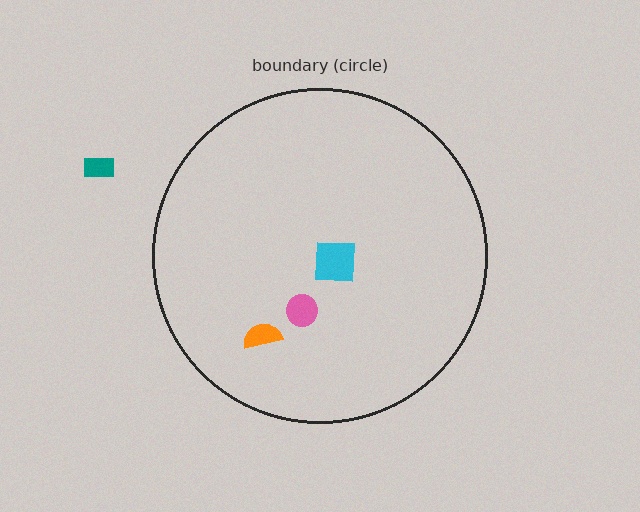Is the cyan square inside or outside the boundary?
Inside.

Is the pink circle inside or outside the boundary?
Inside.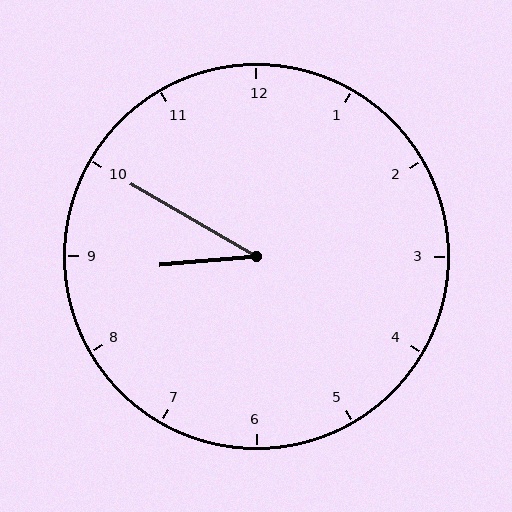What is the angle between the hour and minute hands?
Approximately 35 degrees.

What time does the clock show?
8:50.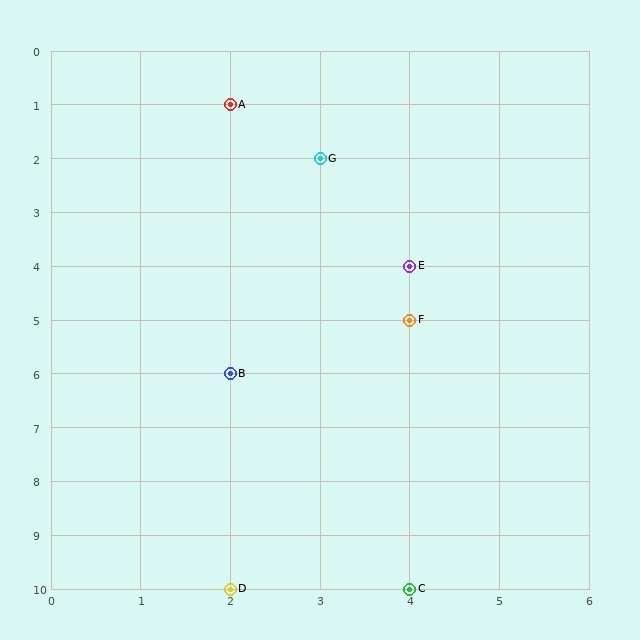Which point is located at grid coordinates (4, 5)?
Point F is at (4, 5).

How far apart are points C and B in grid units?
Points C and B are 2 columns and 4 rows apart (about 4.5 grid units diagonally).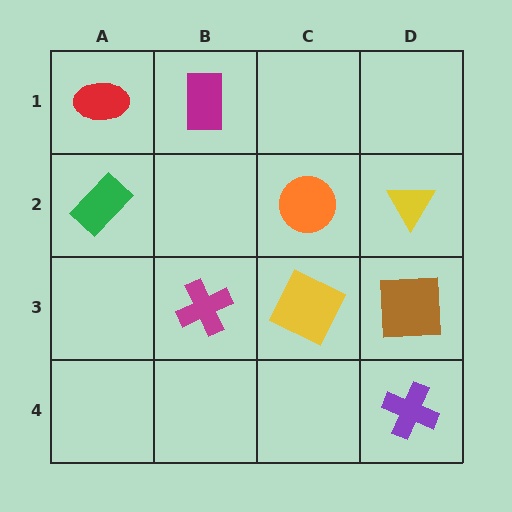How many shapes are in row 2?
3 shapes.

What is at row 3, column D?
A brown square.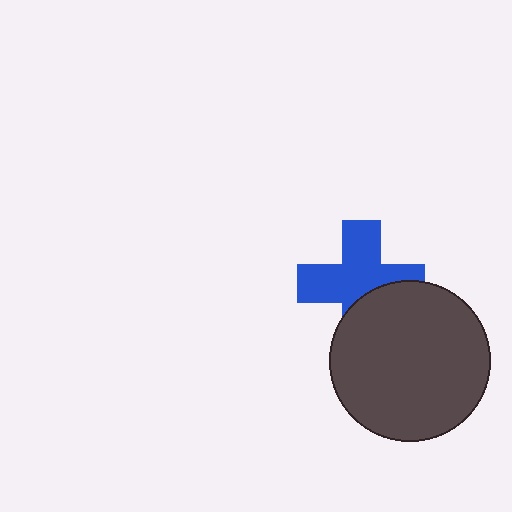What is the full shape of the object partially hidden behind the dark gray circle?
The partially hidden object is a blue cross.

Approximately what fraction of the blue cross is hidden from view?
Roughly 34% of the blue cross is hidden behind the dark gray circle.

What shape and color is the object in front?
The object in front is a dark gray circle.